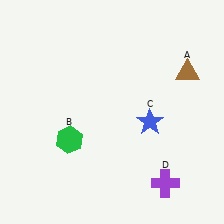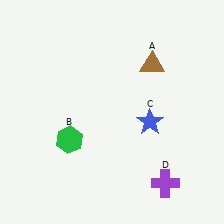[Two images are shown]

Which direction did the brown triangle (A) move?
The brown triangle (A) moved left.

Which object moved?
The brown triangle (A) moved left.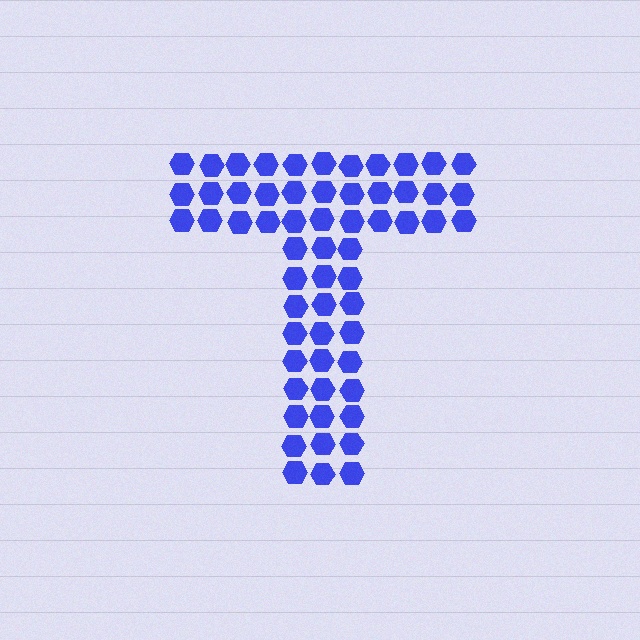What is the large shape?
The large shape is the letter T.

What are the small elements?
The small elements are hexagons.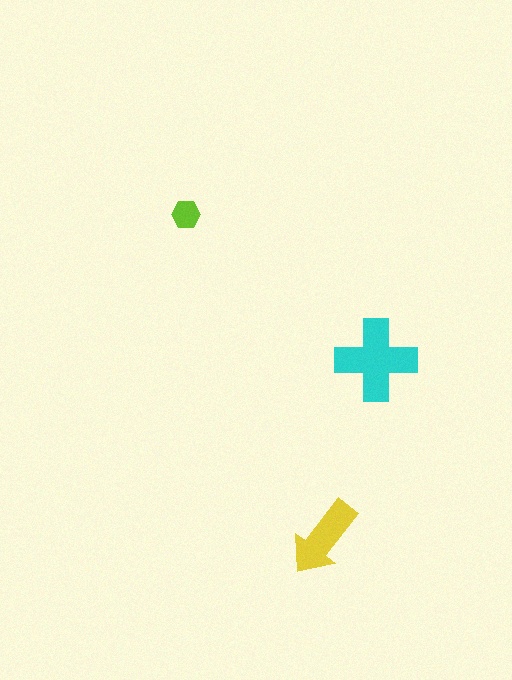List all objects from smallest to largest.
The lime hexagon, the yellow arrow, the cyan cross.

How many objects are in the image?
There are 3 objects in the image.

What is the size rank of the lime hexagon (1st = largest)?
3rd.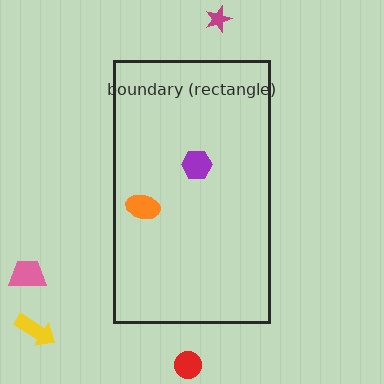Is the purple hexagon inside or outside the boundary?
Inside.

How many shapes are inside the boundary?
2 inside, 4 outside.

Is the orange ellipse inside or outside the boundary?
Inside.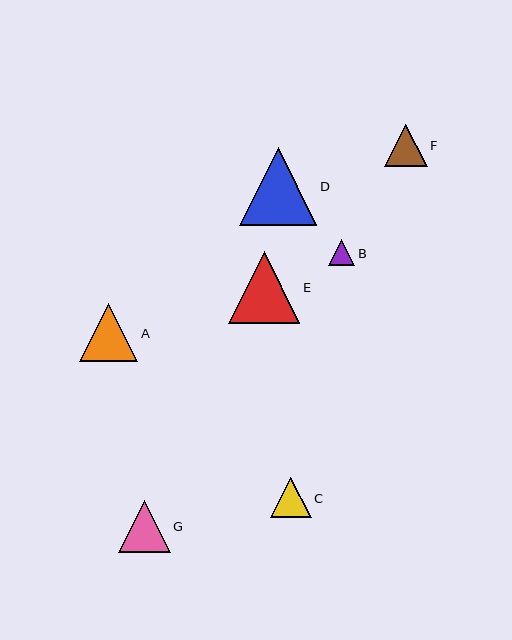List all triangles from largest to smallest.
From largest to smallest: D, E, A, G, F, C, B.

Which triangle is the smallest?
Triangle B is the smallest with a size of approximately 26 pixels.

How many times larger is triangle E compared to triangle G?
Triangle E is approximately 1.4 times the size of triangle G.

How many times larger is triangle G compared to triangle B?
Triangle G is approximately 2.0 times the size of triangle B.